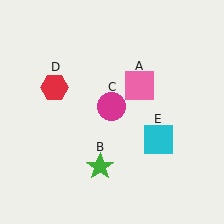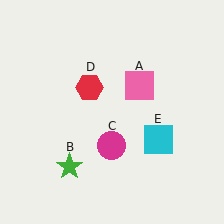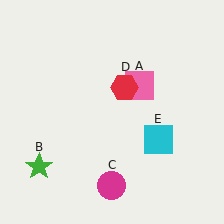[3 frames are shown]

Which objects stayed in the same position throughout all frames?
Pink square (object A) and cyan square (object E) remained stationary.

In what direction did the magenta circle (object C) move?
The magenta circle (object C) moved down.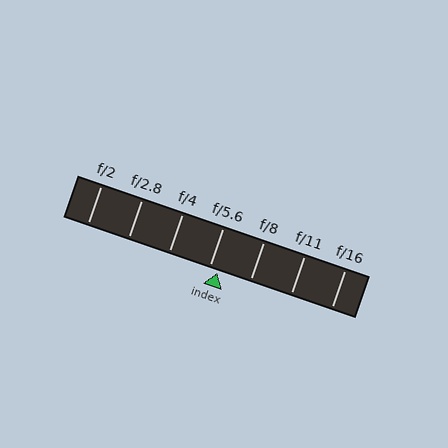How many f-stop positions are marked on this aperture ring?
There are 7 f-stop positions marked.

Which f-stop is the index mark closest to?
The index mark is closest to f/5.6.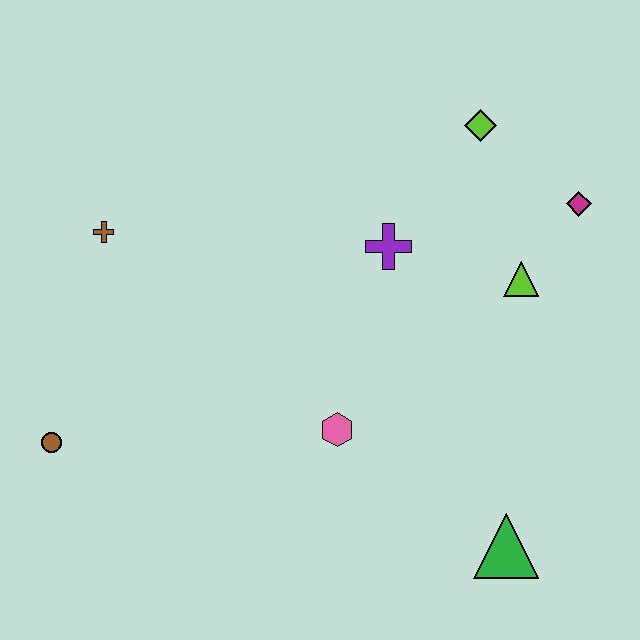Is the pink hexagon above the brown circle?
Yes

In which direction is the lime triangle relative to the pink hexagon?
The lime triangle is to the right of the pink hexagon.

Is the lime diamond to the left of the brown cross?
No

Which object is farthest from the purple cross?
The brown circle is farthest from the purple cross.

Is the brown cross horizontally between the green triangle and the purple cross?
No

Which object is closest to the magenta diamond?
The lime triangle is closest to the magenta diamond.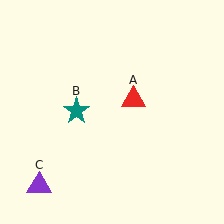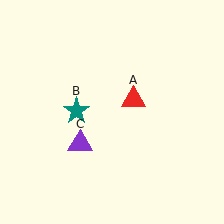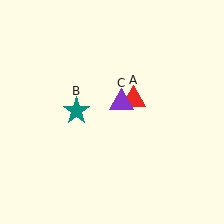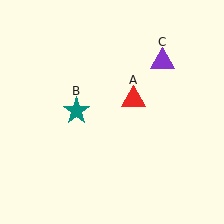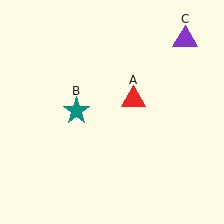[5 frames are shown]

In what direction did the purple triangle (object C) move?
The purple triangle (object C) moved up and to the right.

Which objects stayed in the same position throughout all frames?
Red triangle (object A) and teal star (object B) remained stationary.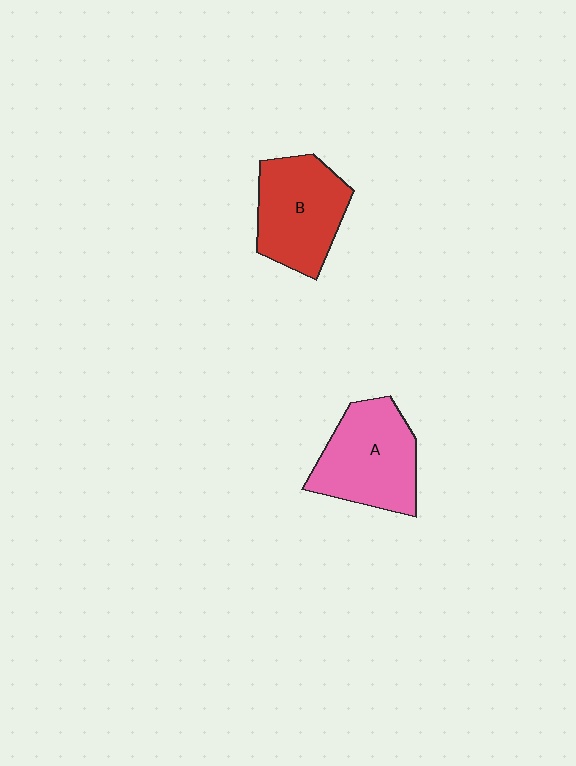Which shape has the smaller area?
Shape B (red).